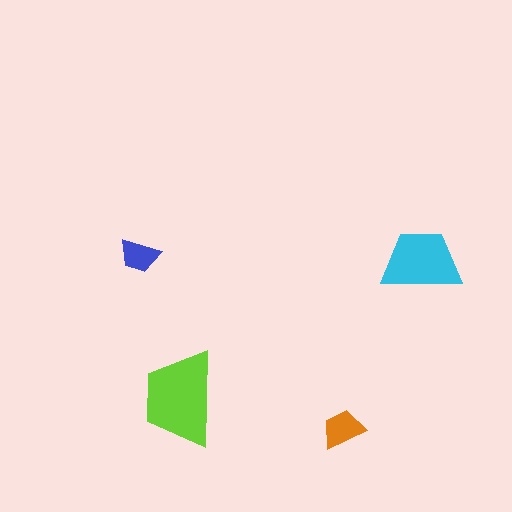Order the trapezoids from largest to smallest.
the lime one, the cyan one, the orange one, the blue one.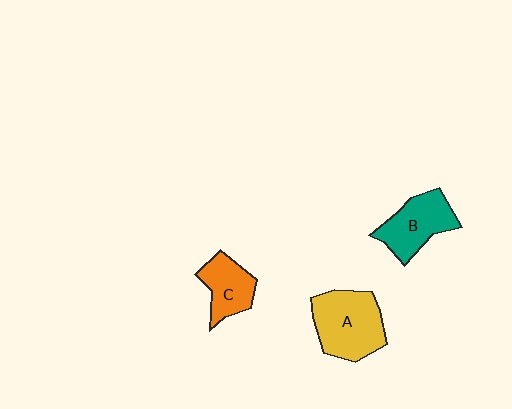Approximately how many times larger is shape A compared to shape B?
Approximately 1.3 times.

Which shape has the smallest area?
Shape C (orange).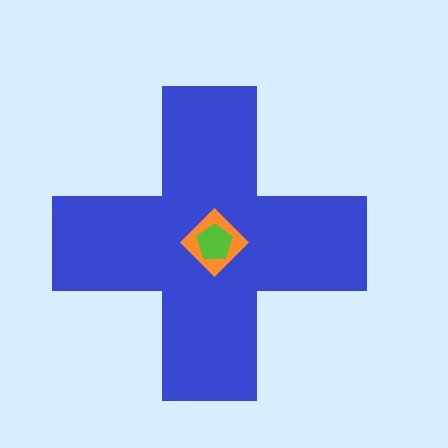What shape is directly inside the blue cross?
The orange diamond.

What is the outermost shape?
The blue cross.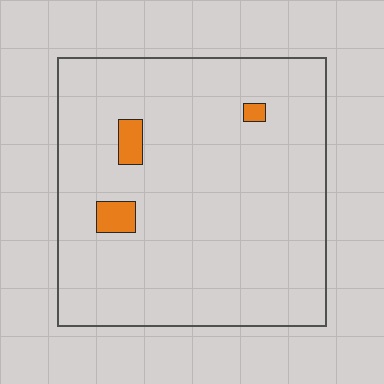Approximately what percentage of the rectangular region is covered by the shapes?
Approximately 5%.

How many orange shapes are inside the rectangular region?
3.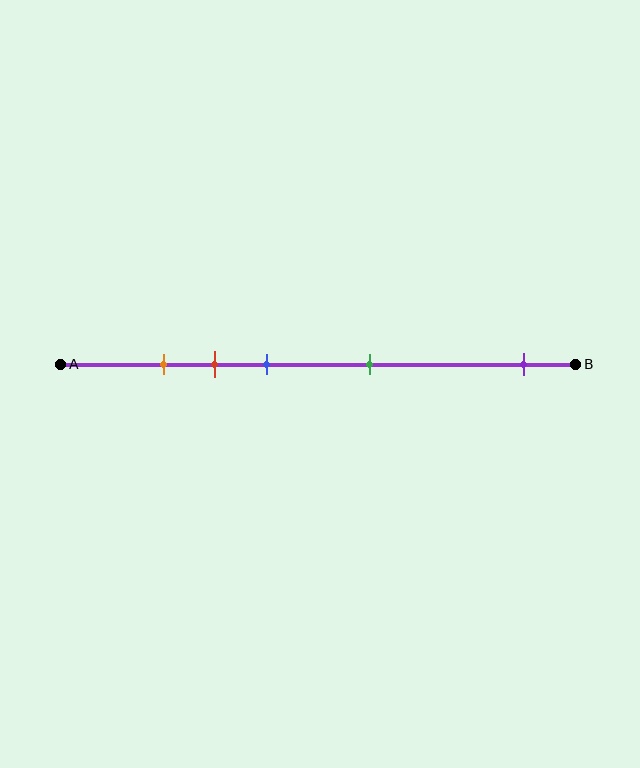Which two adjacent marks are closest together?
The orange and red marks are the closest adjacent pair.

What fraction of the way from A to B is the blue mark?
The blue mark is approximately 40% (0.4) of the way from A to B.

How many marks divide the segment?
There are 5 marks dividing the segment.